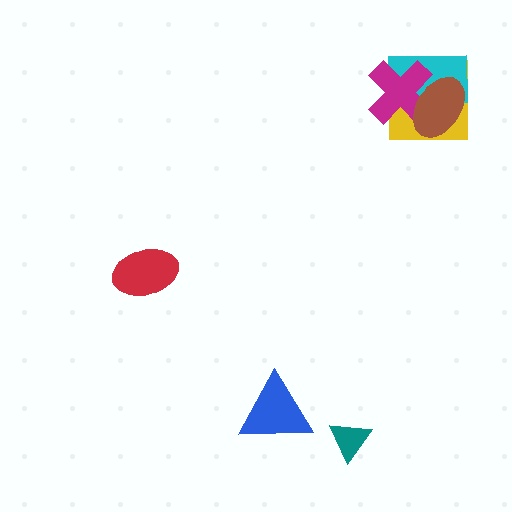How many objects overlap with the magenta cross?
3 objects overlap with the magenta cross.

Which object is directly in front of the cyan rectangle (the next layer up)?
The magenta cross is directly in front of the cyan rectangle.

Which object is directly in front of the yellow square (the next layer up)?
The cyan rectangle is directly in front of the yellow square.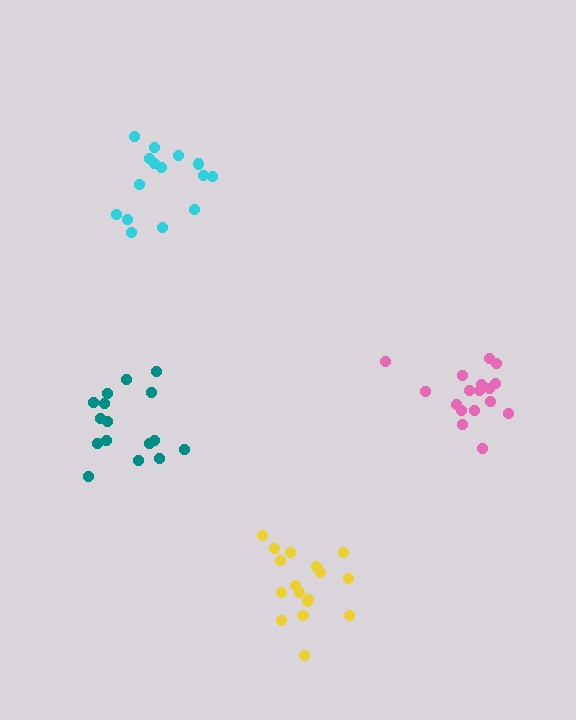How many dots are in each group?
Group 1: 16 dots, Group 2: 17 dots, Group 3: 15 dots, Group 4: 17 dots (65 total).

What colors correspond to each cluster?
The clusters are colored: teal, pink, cyan, yellow.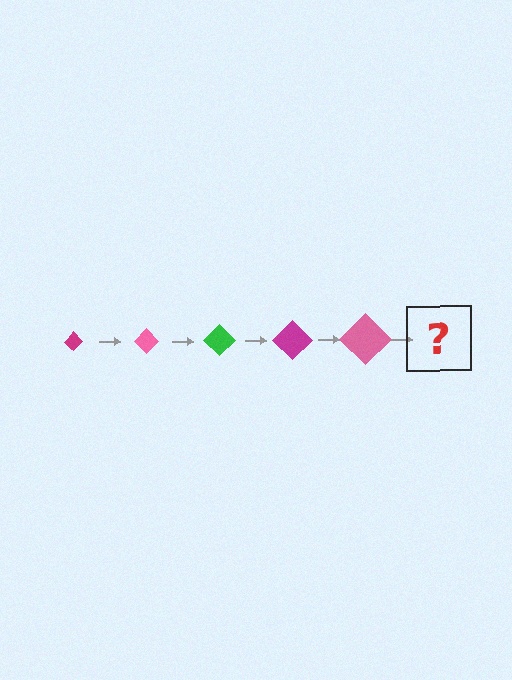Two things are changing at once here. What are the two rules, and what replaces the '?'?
The two rules are that the diamond grows larger each step and the color cycles through magenta, pink, and green. The '?' should be a green diamond, larger than the previous one.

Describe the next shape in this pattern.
It should be a green diamond, larger than the previous one.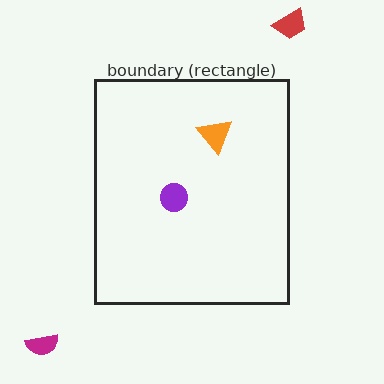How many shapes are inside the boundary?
2 inside, 2 outside.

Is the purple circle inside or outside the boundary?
Inside.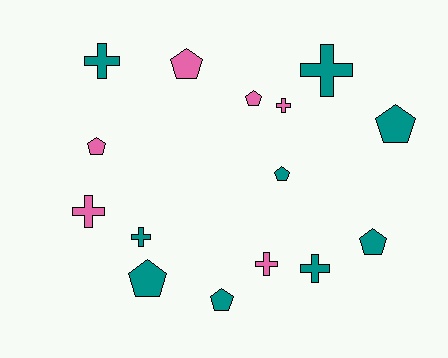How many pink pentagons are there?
There are 3 pink pentagons.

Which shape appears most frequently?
Pentagon, with 8 objects.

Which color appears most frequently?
Teal, with 9 objects.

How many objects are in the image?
There are 15 objects.